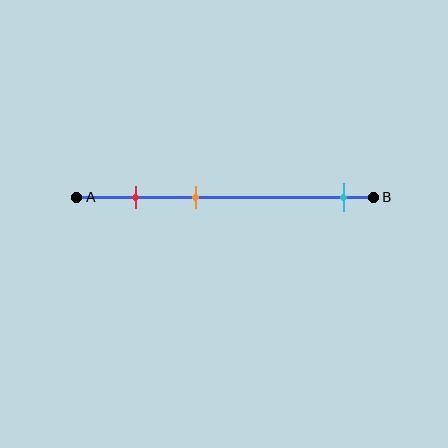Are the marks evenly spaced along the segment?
No, the marks are not evenly spaced.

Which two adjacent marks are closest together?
The red and orange marks are the closest adjacent pair.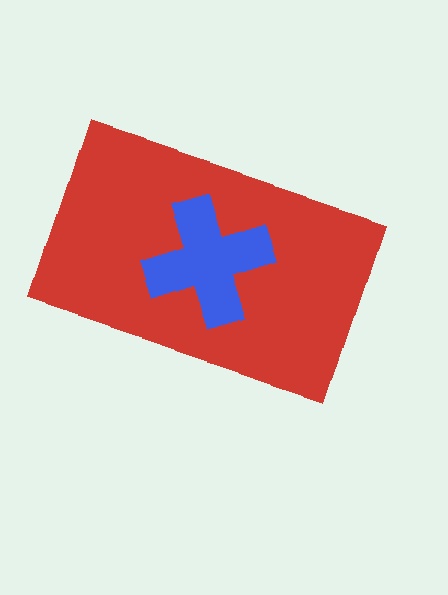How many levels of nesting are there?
2.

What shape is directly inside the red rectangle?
The blue cross.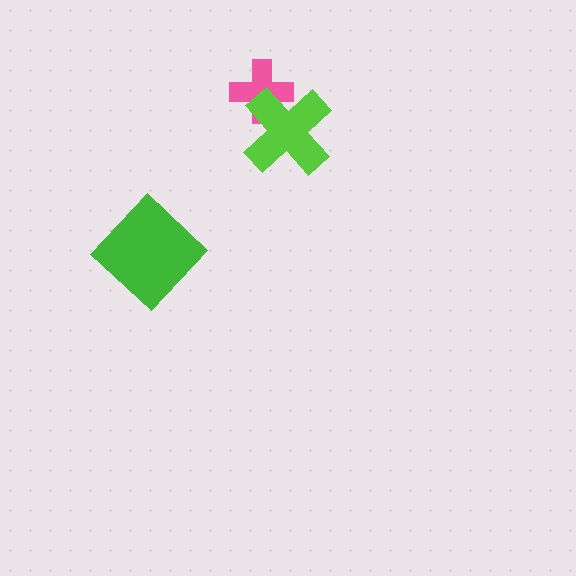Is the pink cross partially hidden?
Yes, it is partially covered by another shape.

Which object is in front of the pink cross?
The lime cross is in front of the pink cross.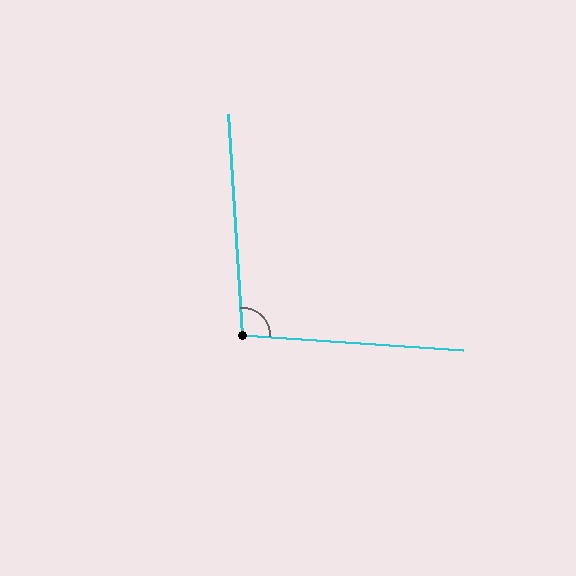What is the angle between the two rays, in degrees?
Approximately 98 degrees.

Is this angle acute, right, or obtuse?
It is obtuse.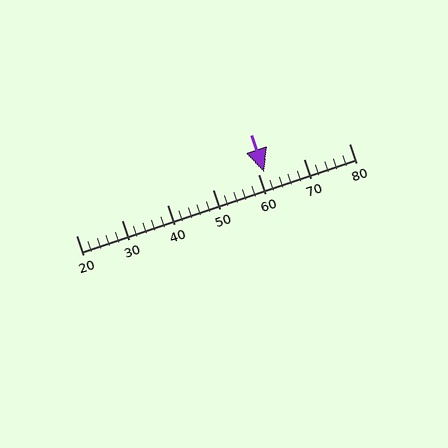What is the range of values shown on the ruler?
The ruler shows values from 20 to 80.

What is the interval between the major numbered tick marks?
The major tick marks are spaced 10 units apart.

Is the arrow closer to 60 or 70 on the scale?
The arrow is closer to 60.